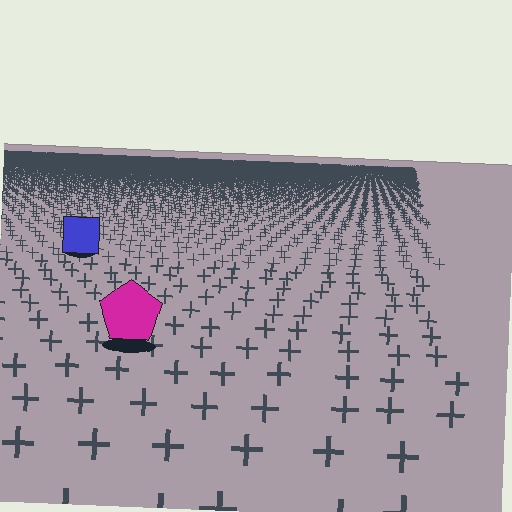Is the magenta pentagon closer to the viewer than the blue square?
Yes. The magenta pentagon is closer — you can tell from the texture gradient: the ground texture is coarser near it.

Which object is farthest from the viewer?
The blue square is farthest from the viewer. It appears smaller and the ground texture around it is denser.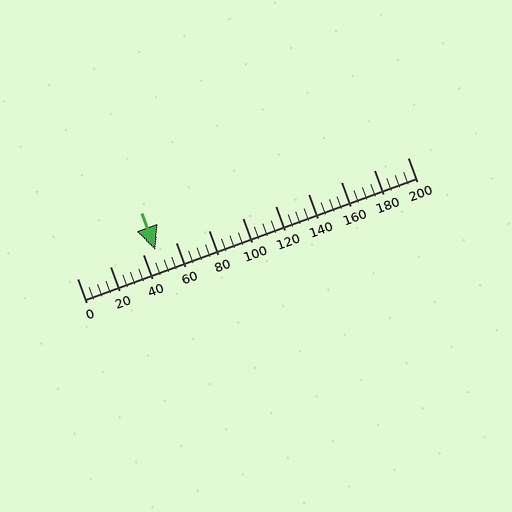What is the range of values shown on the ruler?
The ruler shows values from 0 to 200.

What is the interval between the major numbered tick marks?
The major tick marks are spaced 20 units apart.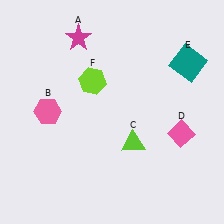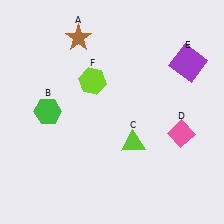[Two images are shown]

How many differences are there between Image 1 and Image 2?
There are 3 differences between the two images.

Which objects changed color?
A changed from magenta to brown. B changed from pink to green. E changed from teal to purple.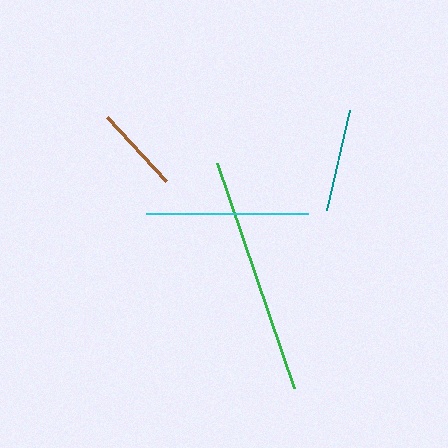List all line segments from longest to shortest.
From longest to shortest: green, cyan, teal, brown.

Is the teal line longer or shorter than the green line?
The green line is longer than the teal line.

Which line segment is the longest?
The green line is the longest at approximately 238 pixels.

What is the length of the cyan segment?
The cyan segment is approximately 162 pixels long.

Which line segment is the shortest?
The brown line is the shortest at approximately 87 pixels.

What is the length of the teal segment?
The teal segment is approximately 103 pixels long.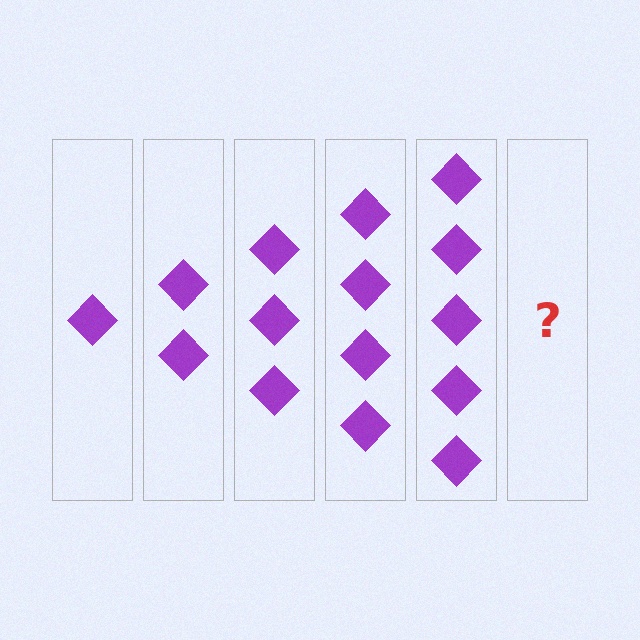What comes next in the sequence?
The next element should be 6 diamonds.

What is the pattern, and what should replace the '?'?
The pattern is that each step adds one more diamond. The '?' should be 6 diamonds.